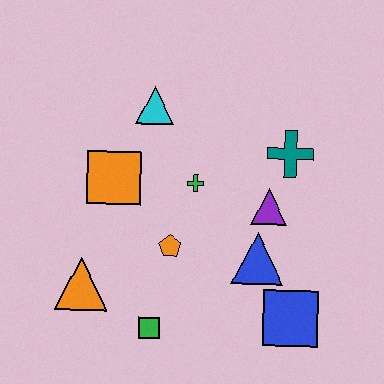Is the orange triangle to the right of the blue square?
No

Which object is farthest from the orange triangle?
The teal cross is farthest from the orange triangle.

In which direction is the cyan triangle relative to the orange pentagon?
The cyan triangle is above the orange pentagon.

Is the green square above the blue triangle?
No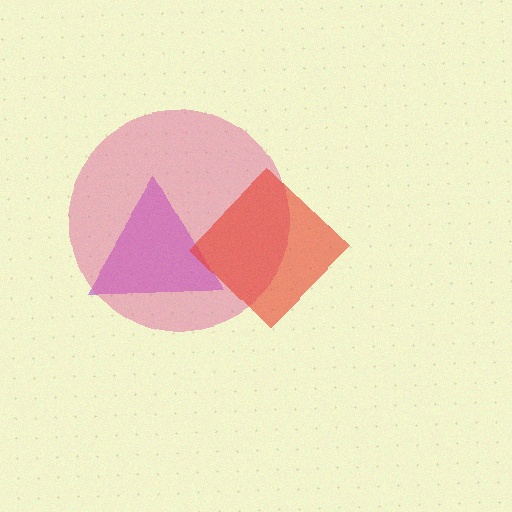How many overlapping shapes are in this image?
There are 3 overlapping shapes in the image.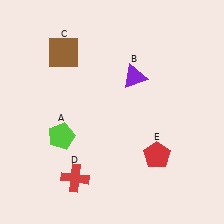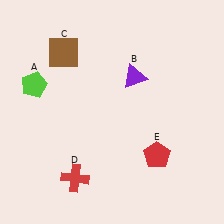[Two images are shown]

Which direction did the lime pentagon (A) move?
The lime pentagon (A) moved up.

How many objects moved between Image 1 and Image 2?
1 object moved between the two images.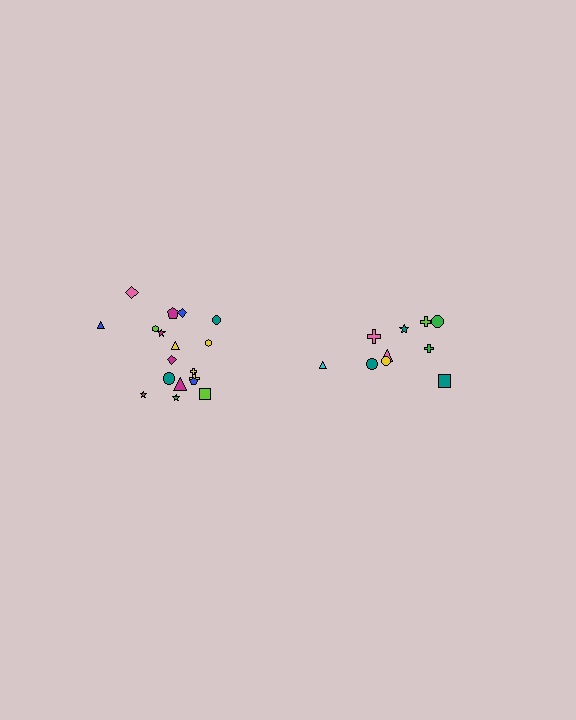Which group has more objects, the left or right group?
The left group.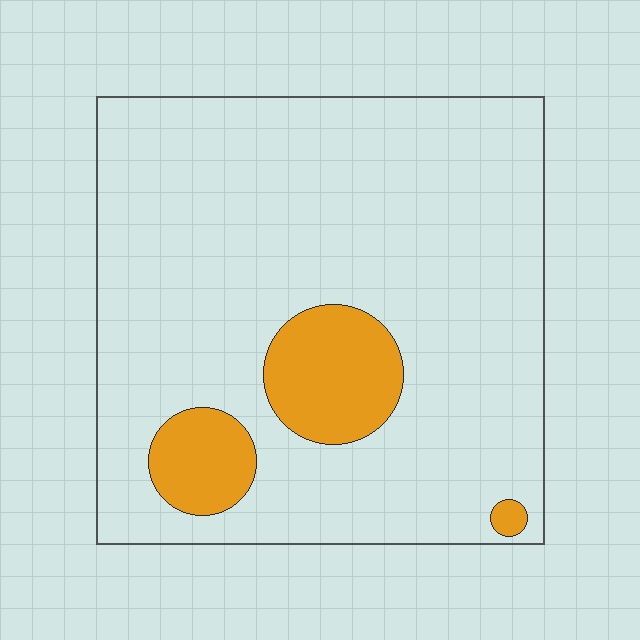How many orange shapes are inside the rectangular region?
3.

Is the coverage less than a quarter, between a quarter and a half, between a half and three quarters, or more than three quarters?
Less than a quarter.